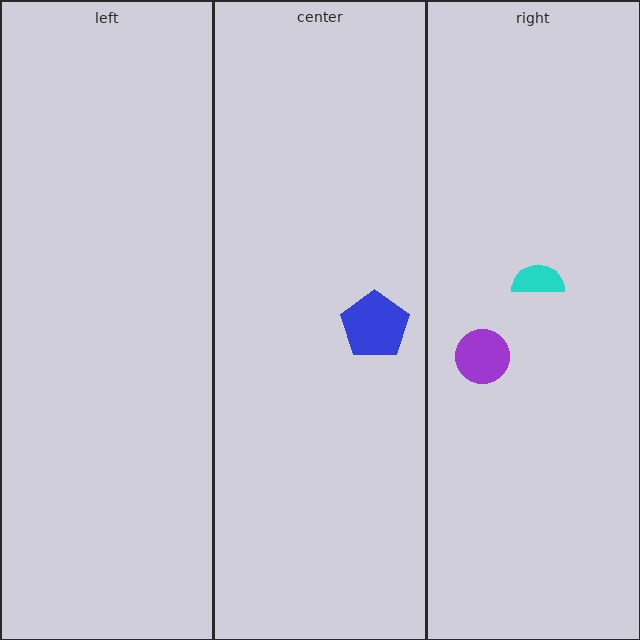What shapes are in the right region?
The purple circle, the cyan semicircle.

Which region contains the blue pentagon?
The center region.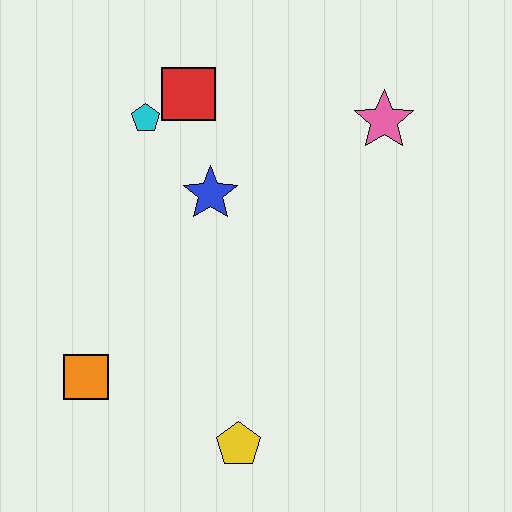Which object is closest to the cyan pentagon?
The red square is closest to the cyan pentagon.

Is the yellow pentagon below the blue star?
Yes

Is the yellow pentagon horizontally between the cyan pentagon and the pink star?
Yes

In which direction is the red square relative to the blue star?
The red square is above the blue star.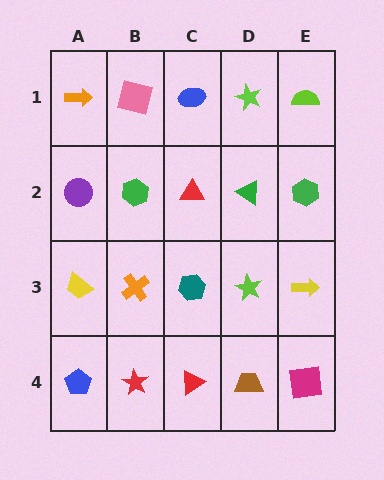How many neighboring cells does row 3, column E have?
3.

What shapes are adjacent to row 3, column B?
A green hexagon (row 2, column B), a red star (row 4, column B), a yellow trapezoid (row 3, column A), a teal hexagon (row 3, column C).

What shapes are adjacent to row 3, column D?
A green triangle (row 2, column D), a brown trapezoid (row 4, column D), a teal hexagon (row 3, column C), a yellow arrow (row 3, column E).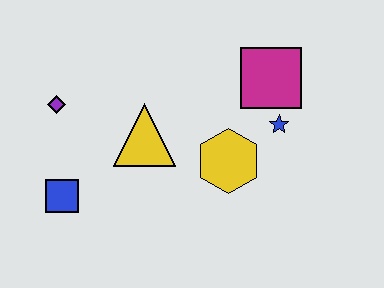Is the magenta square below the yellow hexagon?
No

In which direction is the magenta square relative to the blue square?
The magenta square is to the right of the blue square.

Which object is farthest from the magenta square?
The blue square is farthest from the magenta square.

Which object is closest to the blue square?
The purple diamond is closest to the blue square.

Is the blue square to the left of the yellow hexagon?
Yes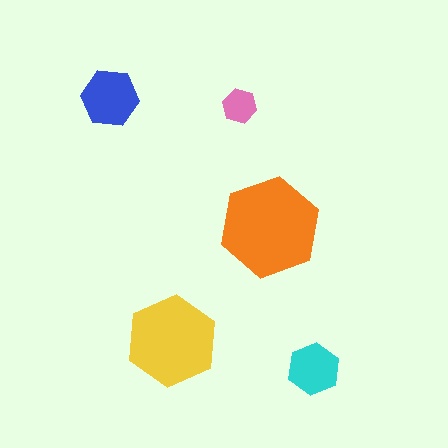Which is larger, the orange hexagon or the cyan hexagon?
The orange one.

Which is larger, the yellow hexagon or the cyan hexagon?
The yellow one.